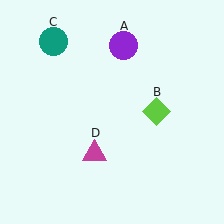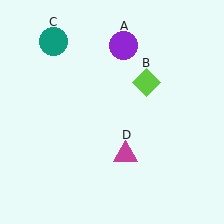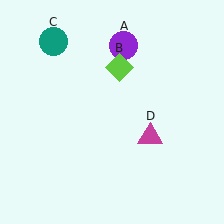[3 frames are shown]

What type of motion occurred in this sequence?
The lime diamond (object B), magenta triangle (object D) rotated counterclockwise around the center of the scene.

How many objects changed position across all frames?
2 objects changed position: lime diamond (object B), magenta triangle (object D).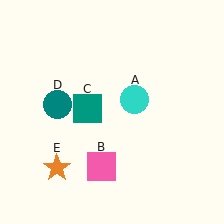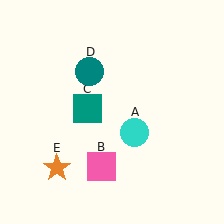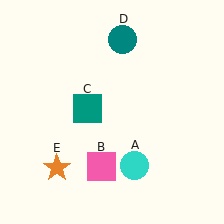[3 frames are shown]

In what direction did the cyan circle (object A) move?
The cyan circle (object A) moved down.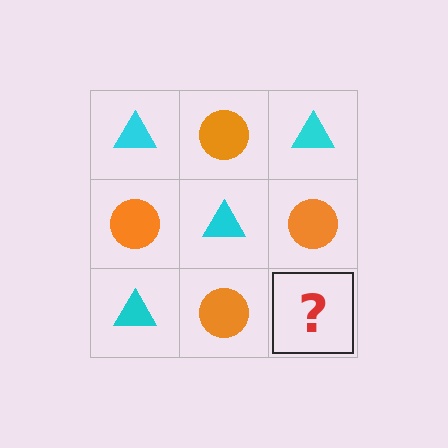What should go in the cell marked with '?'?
The missing cell should contain a cyan triangle.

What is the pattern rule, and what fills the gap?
The rule is that it alternates cyan triangle and orange circle in a checkerboard pattern. The gap should be filled with a cyan triangle.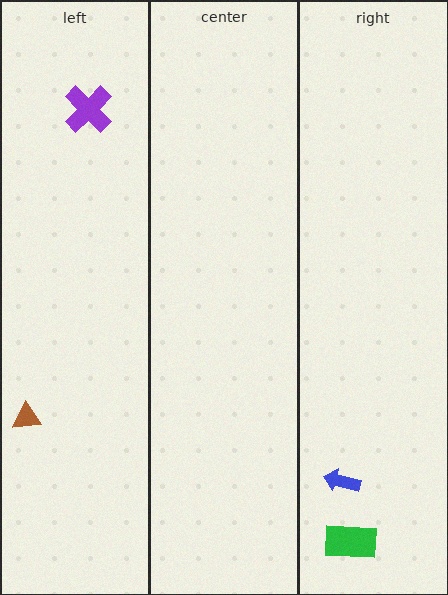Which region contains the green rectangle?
The right region.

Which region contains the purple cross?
The left region.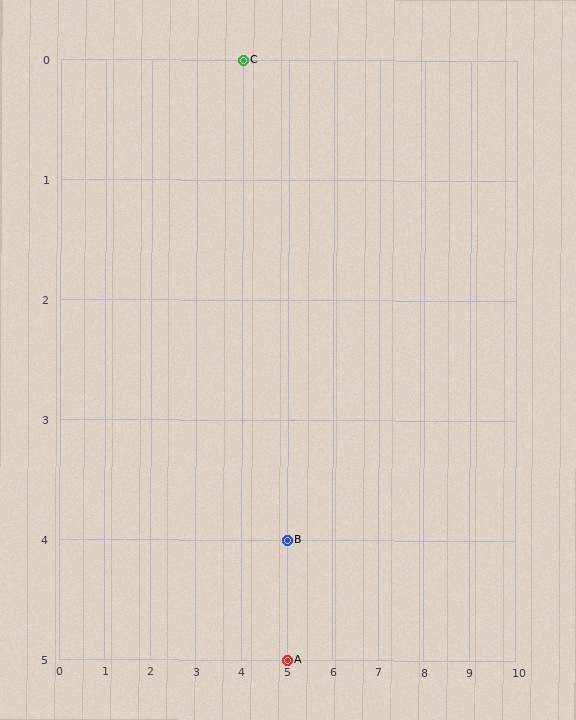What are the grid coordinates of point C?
Point C is at grid coordinates (4, 0).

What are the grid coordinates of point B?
Point B is at grid coordinates (5, 4).